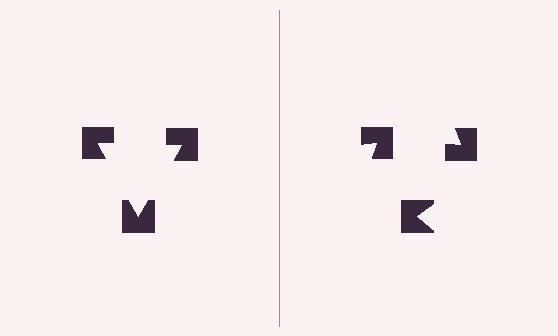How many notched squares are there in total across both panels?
6 — 3 on each side.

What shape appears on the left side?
An illusory triangle.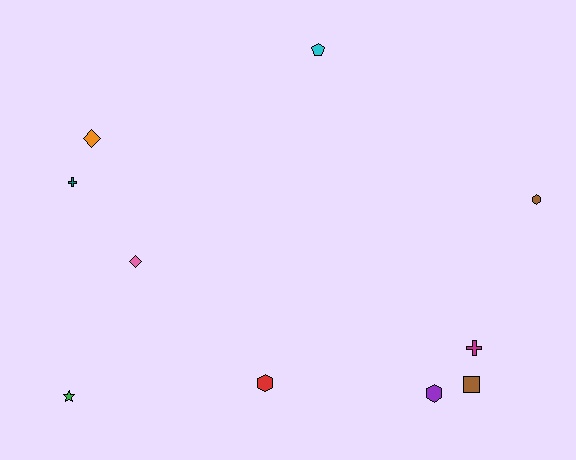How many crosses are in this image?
There are 2 crosses.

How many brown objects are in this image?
There are 2 brown objects.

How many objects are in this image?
There are 10 objects.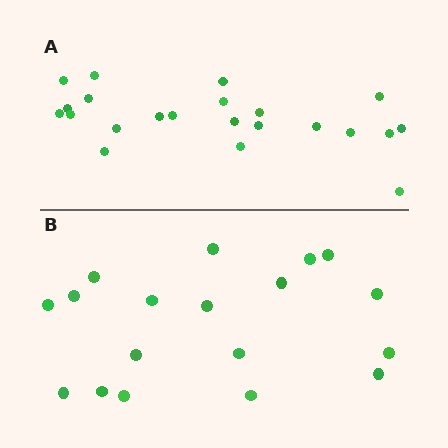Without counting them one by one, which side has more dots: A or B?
Region A (the top region) has more dots.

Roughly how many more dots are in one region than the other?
Region A has about 4 more dots than region B.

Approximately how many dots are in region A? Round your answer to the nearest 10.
About 20 dots. (The exact count is 22, which rounds to 20.)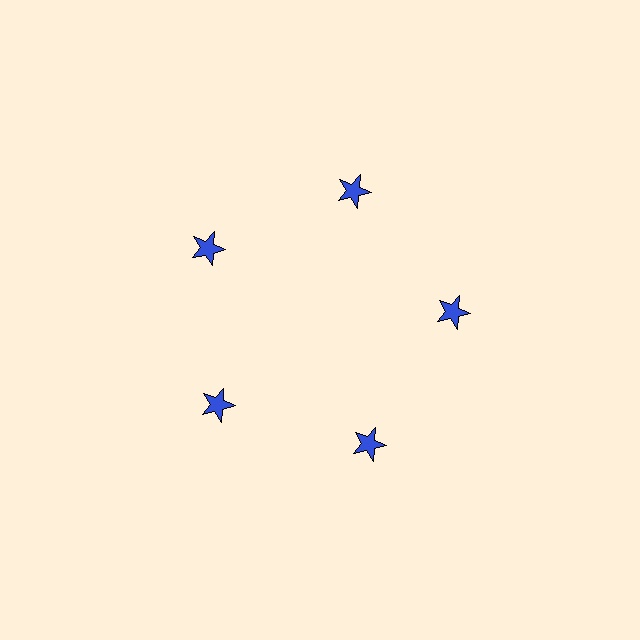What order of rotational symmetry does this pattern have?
This pattern has 5-fold rotational symmetry.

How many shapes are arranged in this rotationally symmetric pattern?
There are 5 shapes, arranged in 5 groups of 1.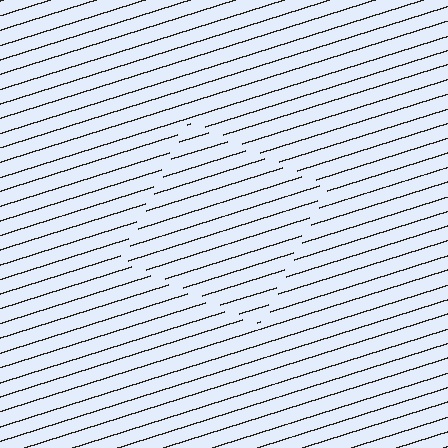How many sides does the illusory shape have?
4 sides — the line-ends trace a square.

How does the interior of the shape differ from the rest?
The interior of the shape contains the same grating, shifted by half a period — the contour is defined by the phase discontinuity where line-ends from the inner and outer gratings abut.